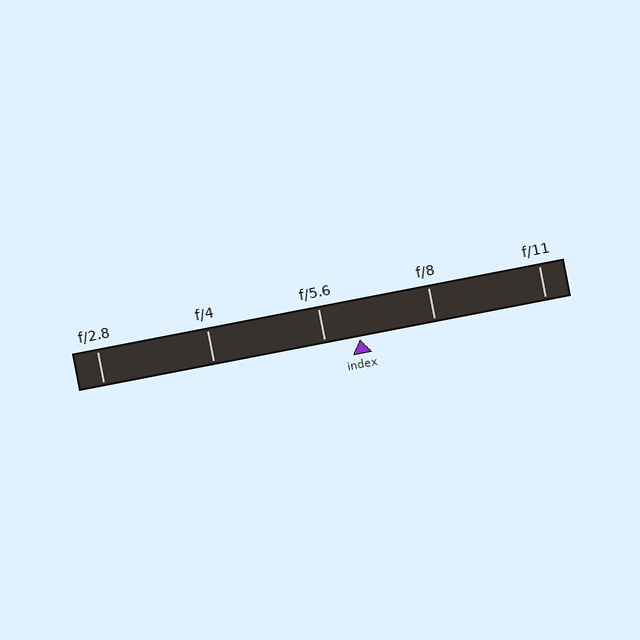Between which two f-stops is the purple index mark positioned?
The index mark is between f/5.6 and f/8.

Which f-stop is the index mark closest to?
The index mark is closest to f/5.6.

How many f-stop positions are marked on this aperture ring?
There are 5 f-stop positions marked.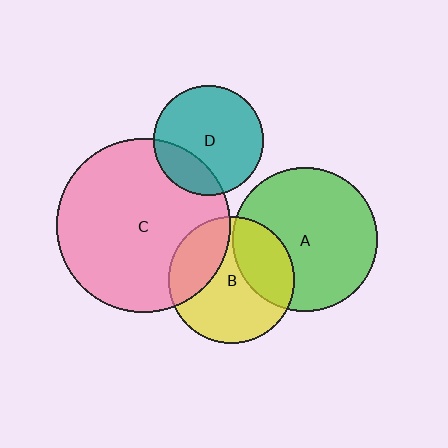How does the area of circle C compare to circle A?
Approximately 1.5 times.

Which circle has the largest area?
Circle C (pink).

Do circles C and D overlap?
Yes.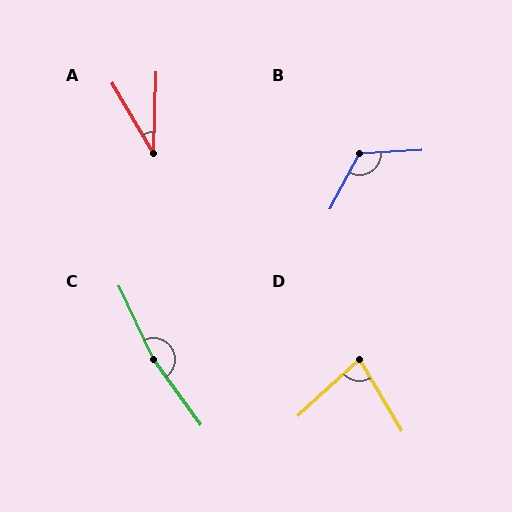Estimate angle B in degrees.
Approximately 121 degrees.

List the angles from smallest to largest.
A (33°), D (78°), B (121°), C (169°).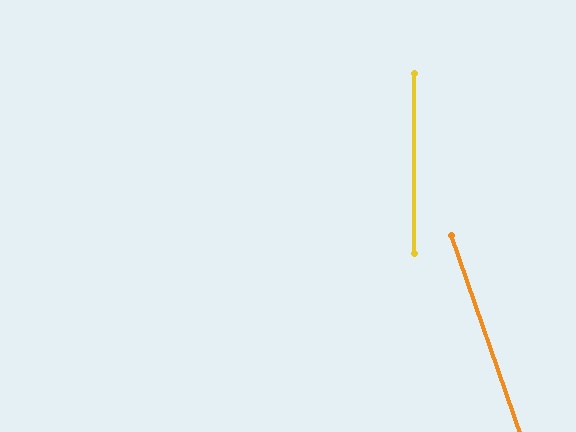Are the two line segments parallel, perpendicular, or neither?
Neither parallel nor perpendicular — they differ by about 19°.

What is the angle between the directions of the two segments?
Approximately 19 degrees.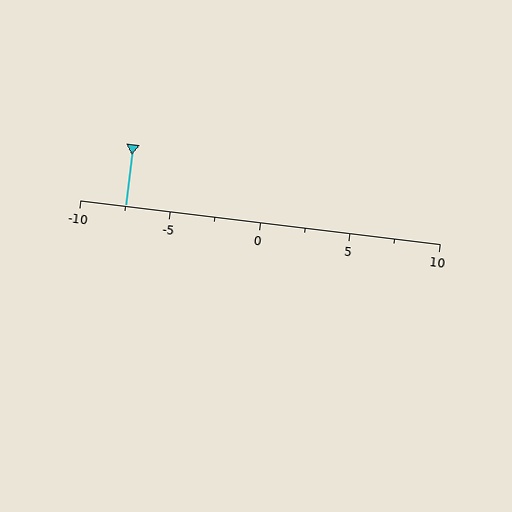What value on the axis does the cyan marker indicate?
The marker indicates approximately -7.5.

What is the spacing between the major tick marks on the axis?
The major ticks are spaced 5 apart.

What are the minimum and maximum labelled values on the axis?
The axis runs from -10 to 10.